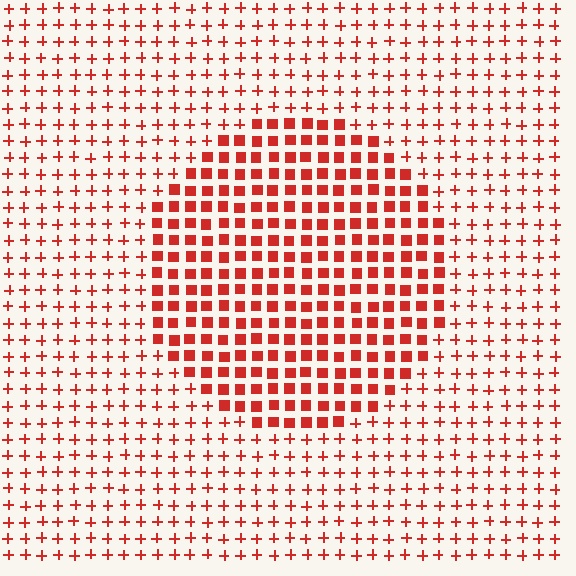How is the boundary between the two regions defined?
The boundary is defined by a change in element shape: squares inside vs. plus signs outside. All elements share the same color and spacing.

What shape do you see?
I see a circle.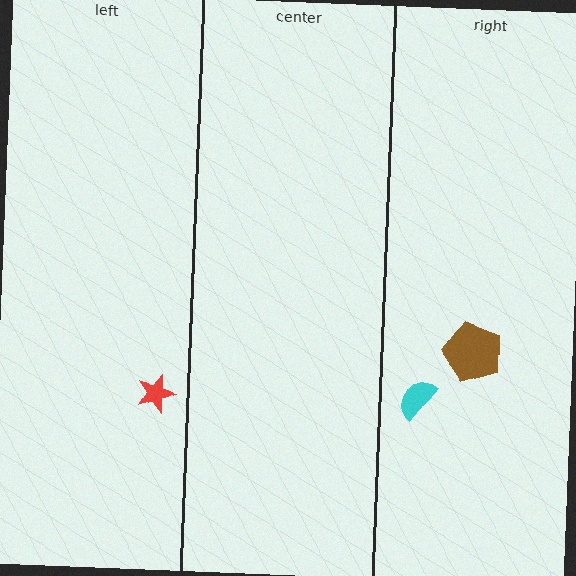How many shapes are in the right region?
2.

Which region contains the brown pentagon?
The right region.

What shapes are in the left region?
The red star.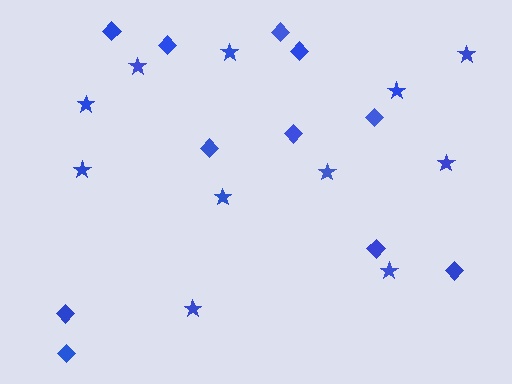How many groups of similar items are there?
There are 2 groups: one group of stars (11) and one group of diamonds (11).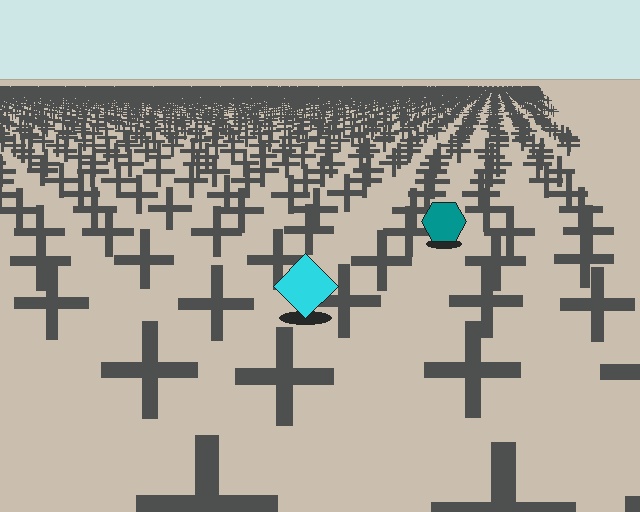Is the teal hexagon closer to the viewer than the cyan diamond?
No. The cyan diamond is closer — you can tell from the texture gradient: the ground texture is coarser near it.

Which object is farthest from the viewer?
The teal hexagon is farthest from the viewer. It appears smaller and the ground texture around it is denser.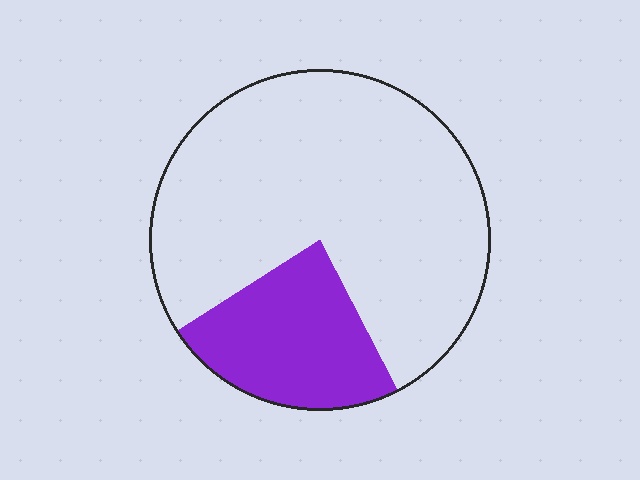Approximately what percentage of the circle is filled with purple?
Approximately 25%.